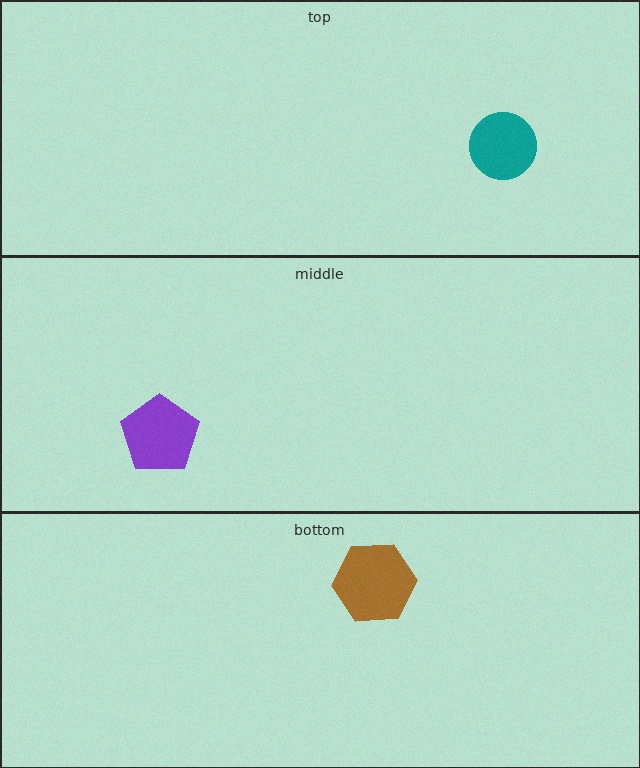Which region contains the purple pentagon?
The middle region.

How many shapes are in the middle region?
1.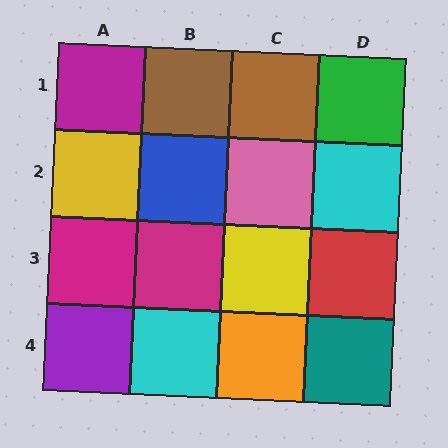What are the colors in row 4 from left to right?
Purple, cyan, orange, teal.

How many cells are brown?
2 cells are brown.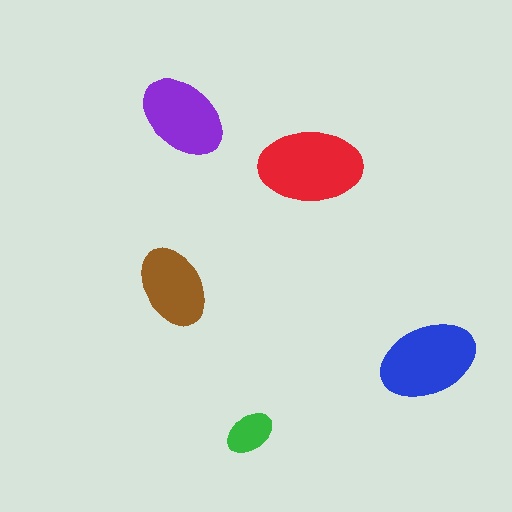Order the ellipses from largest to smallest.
the red one, the blue one, the purple one, the brown one, the green one.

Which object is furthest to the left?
The brown ellipse is leftmost.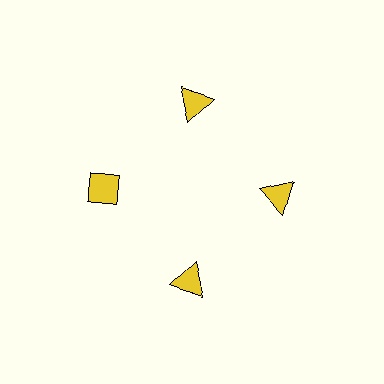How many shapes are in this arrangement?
There are 4 shapes arranged in a ring pattern.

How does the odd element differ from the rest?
It has a different shape: diamond instead of triangle.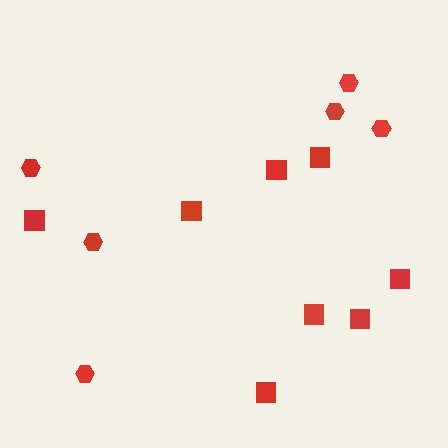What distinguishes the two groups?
There are 2 groups: one group of squares (8) and one group of hexagons (6).